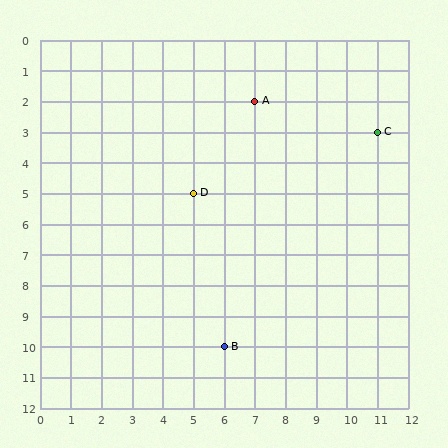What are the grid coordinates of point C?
Point C is at grid coordinates (11, 3).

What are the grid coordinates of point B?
Point B is at grid coordinates (6, 10).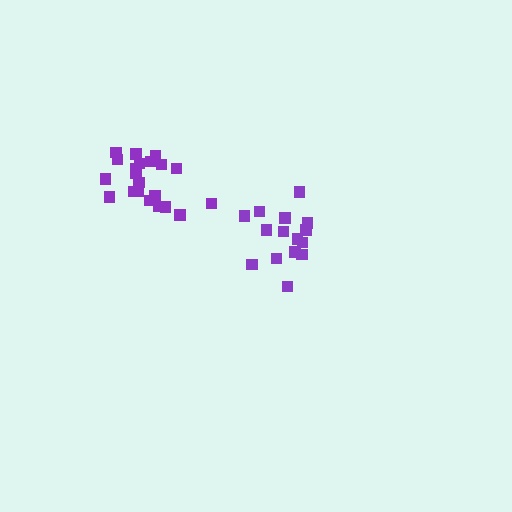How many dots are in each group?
Group 1: 21 dots, Group 2: 15 dots (36 total).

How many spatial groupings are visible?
There are 2 spatial groupings.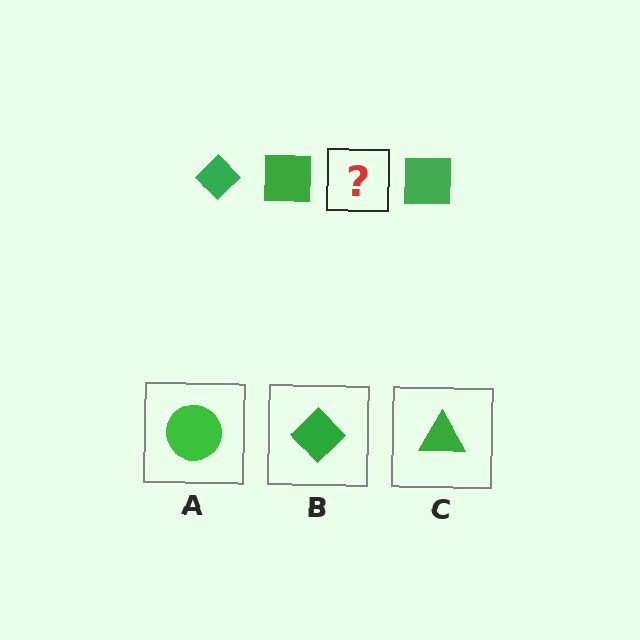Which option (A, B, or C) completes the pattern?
B.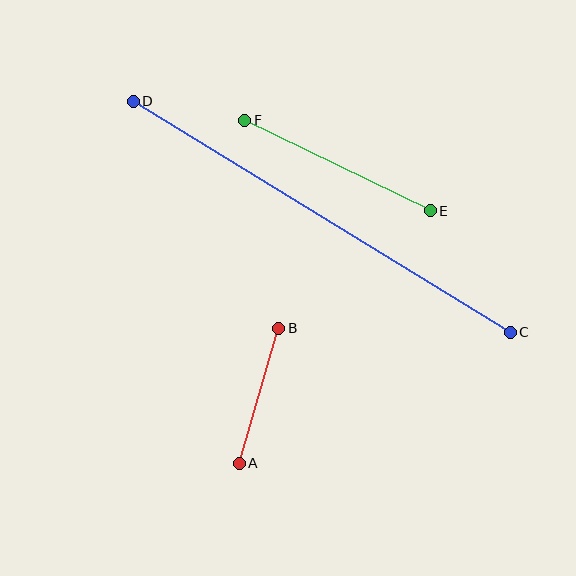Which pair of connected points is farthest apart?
Points C and D are farthest apart.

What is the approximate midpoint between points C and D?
The midpoint is at approximately (322, 217) pixels.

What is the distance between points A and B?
The distance is approximately 141 pixels.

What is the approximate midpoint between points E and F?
The midpoint is at approximately (338, 166) pixels.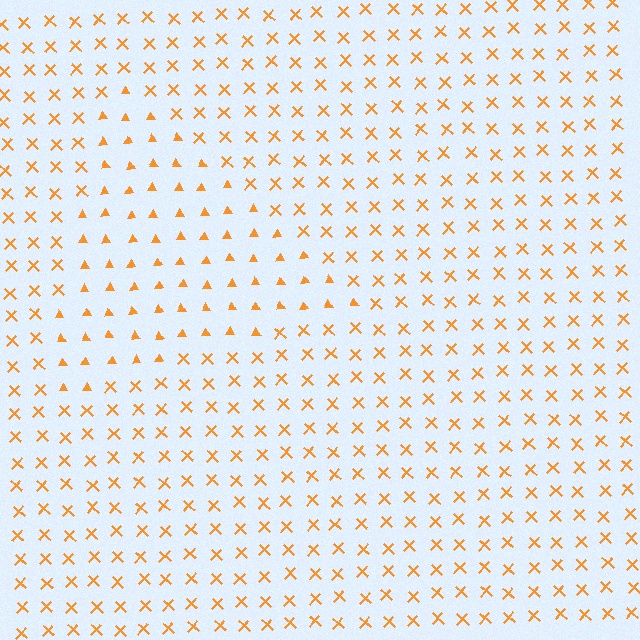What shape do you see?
I see a triangle.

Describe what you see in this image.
The image is filled with small orange elements arranged in a uniform grid. A triangle-shaped region contains triangles, while the surrounding area contains X marks. The boundary is defined purely by the change in element shape.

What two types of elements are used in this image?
The image uses triangles inside the triangle region and X marks outside it.